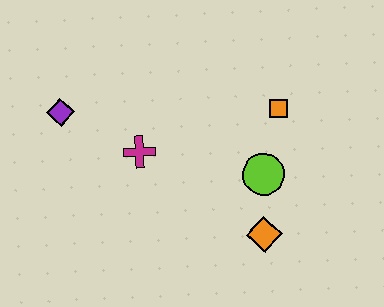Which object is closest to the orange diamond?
The lime circle is closest to the orange diamond.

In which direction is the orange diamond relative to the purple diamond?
The orange diamond is to the right of the purple diamond.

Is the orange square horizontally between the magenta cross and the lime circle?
No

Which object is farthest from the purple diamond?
The orange diamond is farthest from the purple diamond.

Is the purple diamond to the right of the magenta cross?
No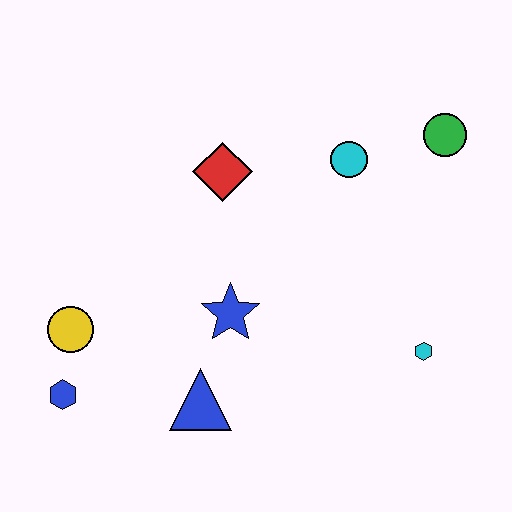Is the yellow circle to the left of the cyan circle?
Yes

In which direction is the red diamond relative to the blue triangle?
The red diamond is above the blue triangle.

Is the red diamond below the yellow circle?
No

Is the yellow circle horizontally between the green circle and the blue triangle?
No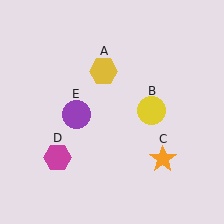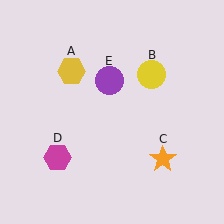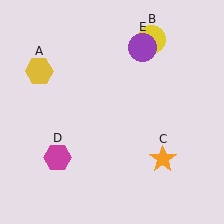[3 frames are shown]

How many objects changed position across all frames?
3 objects changed position: yellow hexagon (object A), yellow circle (object B), purple circle (object E).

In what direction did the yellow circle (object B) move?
The yellow circle (object B) moved up.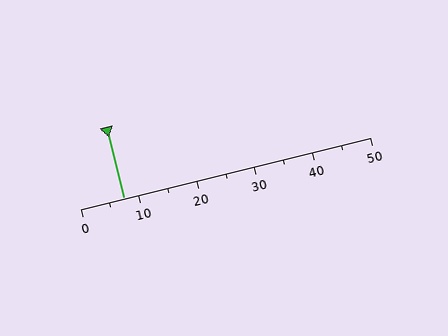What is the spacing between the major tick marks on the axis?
The major ticks are spaced 10 apart.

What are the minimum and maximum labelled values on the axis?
The axis runs from 0 to 50.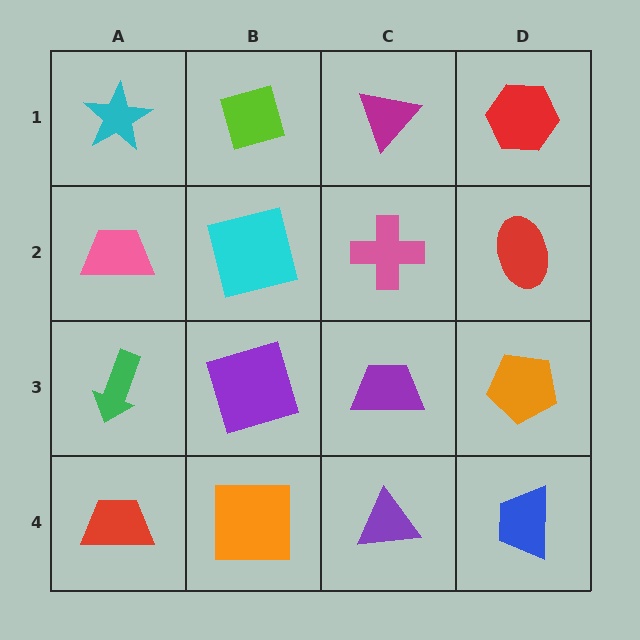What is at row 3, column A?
A green arrow.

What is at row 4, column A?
A red trapezoid.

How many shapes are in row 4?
4 shapes.